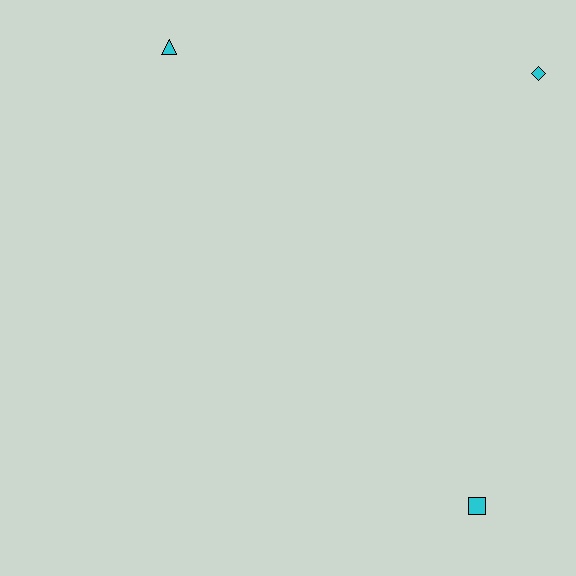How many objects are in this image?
There are 3 objects.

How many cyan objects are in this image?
There are 3 cyan objects.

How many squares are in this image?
There is 1 square.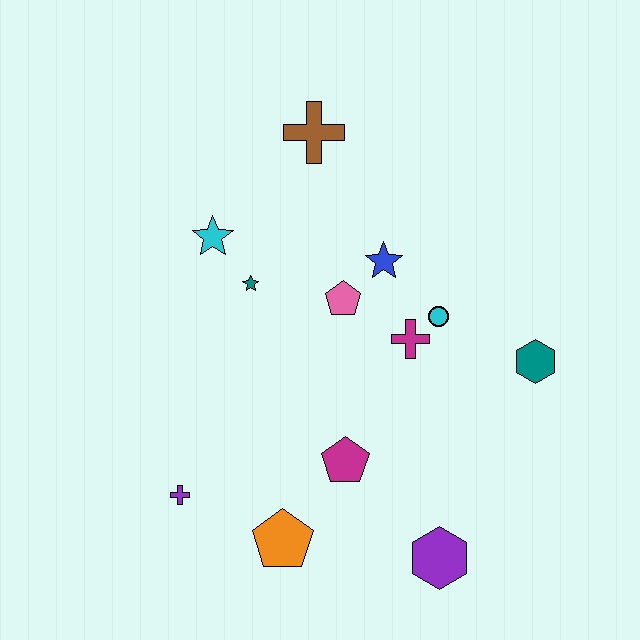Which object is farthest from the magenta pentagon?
The brown cross is farthest from the magenta pentagon.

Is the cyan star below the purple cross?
No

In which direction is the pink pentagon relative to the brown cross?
The pink pentagon is below the brown cross.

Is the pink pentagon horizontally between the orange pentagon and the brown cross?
No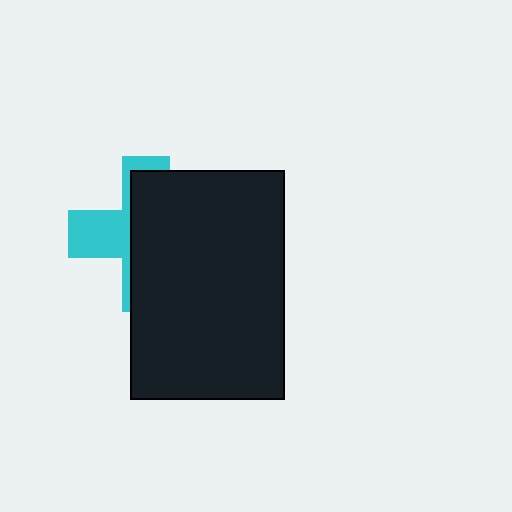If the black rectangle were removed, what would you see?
You would see the complete cyan cross.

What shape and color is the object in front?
The object in front is a black rectangle.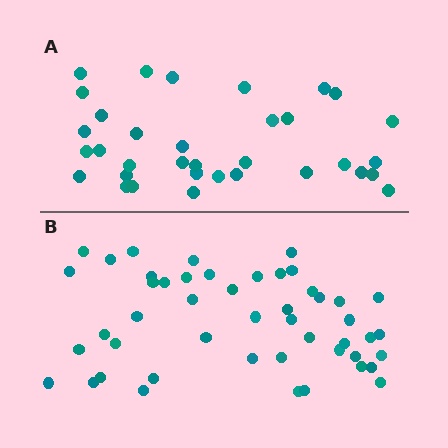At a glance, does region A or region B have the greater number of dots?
Region B (the bottom region) has more dots.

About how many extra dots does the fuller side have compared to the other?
Region B has approximately 15 more dots than region A.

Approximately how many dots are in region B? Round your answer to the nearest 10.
About 50 dots. (The exact count is 48, which rounds to 50.)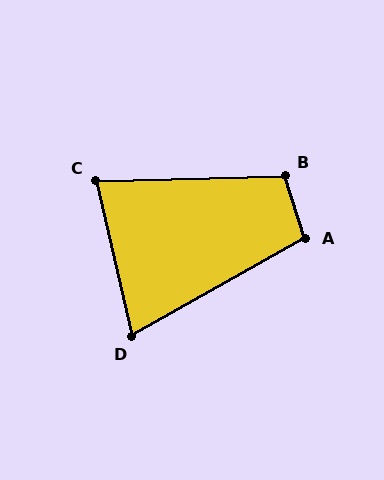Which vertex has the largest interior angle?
B, at approximately 106 degrees.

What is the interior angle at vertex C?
Approximately 79 degrees (acute).